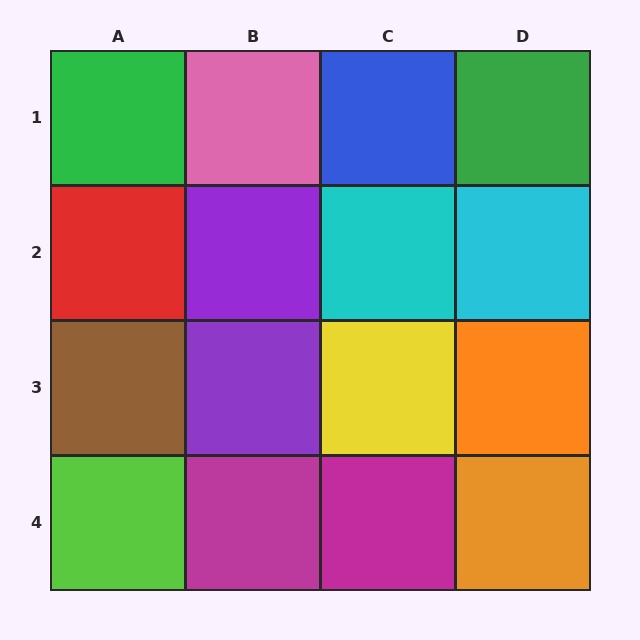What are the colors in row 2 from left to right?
Red, purple, cyan, cyan.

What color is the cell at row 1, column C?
Blue.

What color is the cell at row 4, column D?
Orange.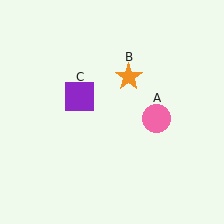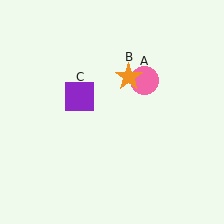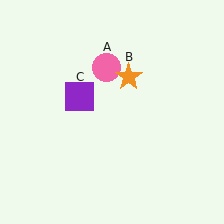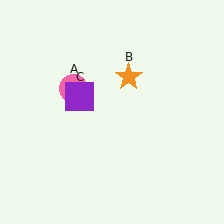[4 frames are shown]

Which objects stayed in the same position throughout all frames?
Orange star (object B) and purple square (object C) remained stationary.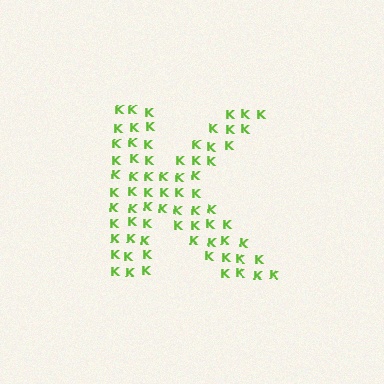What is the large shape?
The large shape is the letter K.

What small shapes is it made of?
It is made of small letter K's.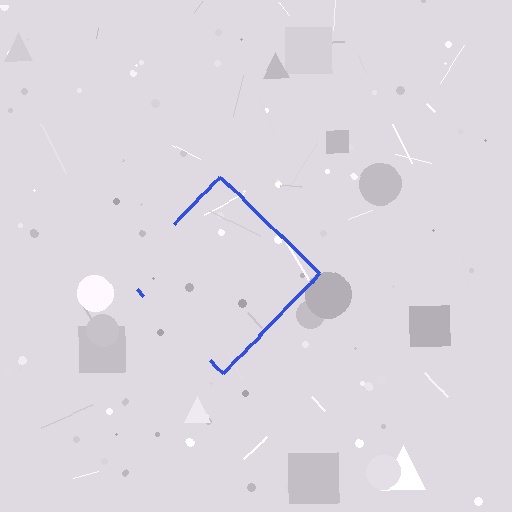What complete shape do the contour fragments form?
The contour fragments form a diamond.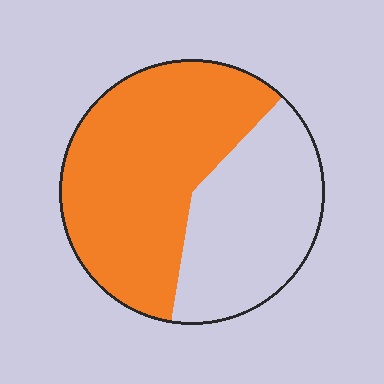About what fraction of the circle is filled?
About three fifths (3/5).